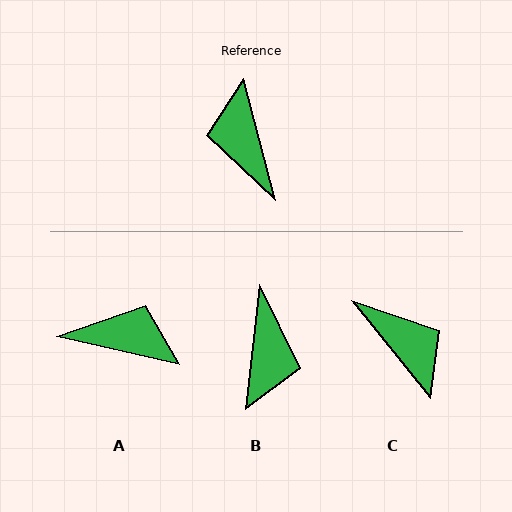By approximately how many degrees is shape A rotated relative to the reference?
Approximately 117 degrees clockwise.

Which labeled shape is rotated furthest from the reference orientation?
B, about 159 degrees away.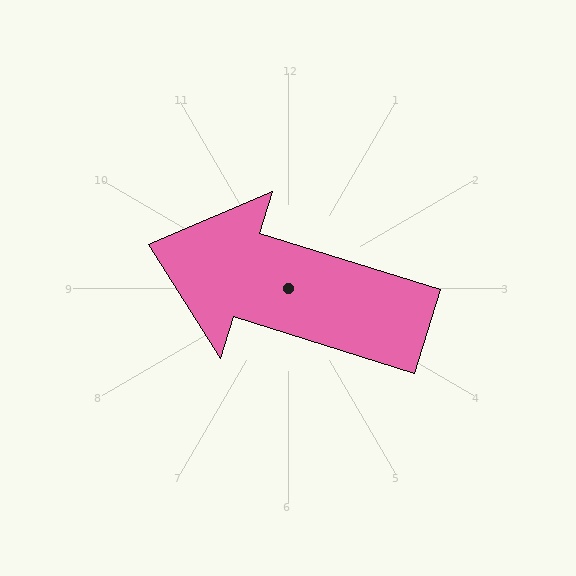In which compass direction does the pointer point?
West.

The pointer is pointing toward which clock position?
Roughly 10 o'clock.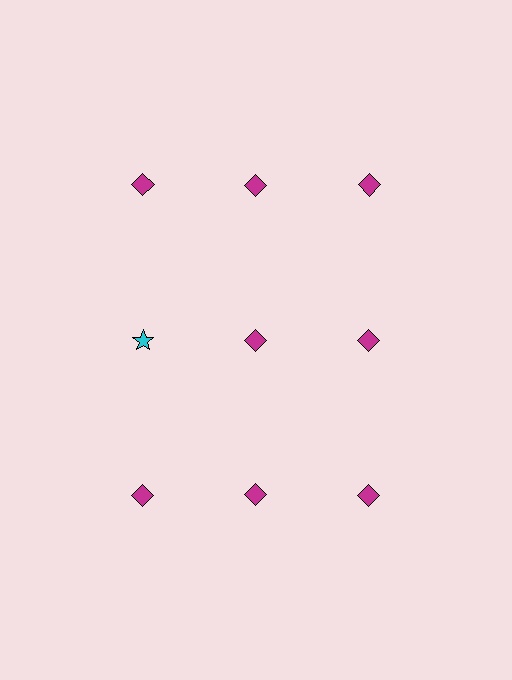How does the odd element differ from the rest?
It differs in both color (cyan instead of magenta) and shape (star instead of diamond).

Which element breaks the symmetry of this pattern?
The cyan star in the second row, leftmost column breaks the symmetry. All other shapes are magenta diamonds.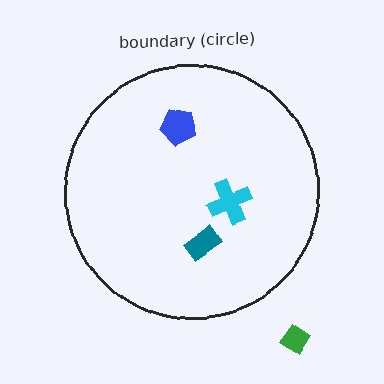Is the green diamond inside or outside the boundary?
Outside.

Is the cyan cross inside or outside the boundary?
Inside.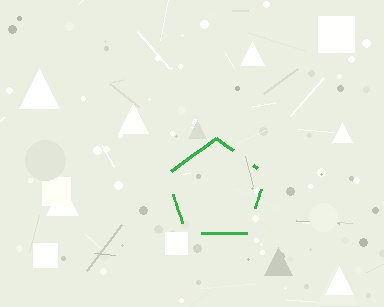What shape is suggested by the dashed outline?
The dashed outline suggests a pentagon.